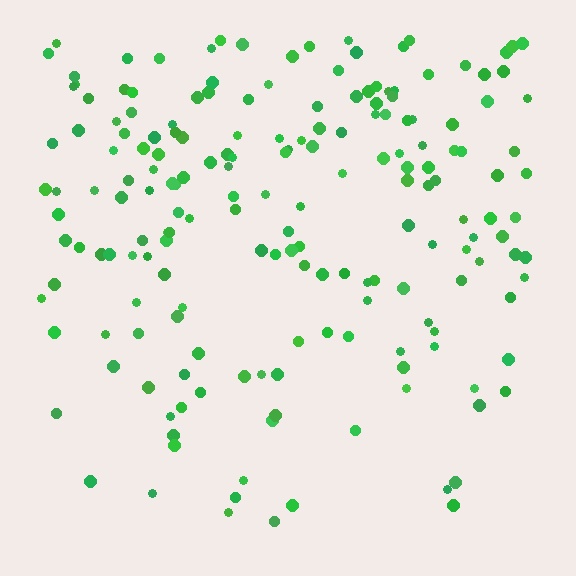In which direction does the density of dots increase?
From bottom to top, with the top side densest.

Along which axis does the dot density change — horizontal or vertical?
Vertical.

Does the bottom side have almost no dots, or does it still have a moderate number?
Still a moderate number, just noticeably fewer than the top.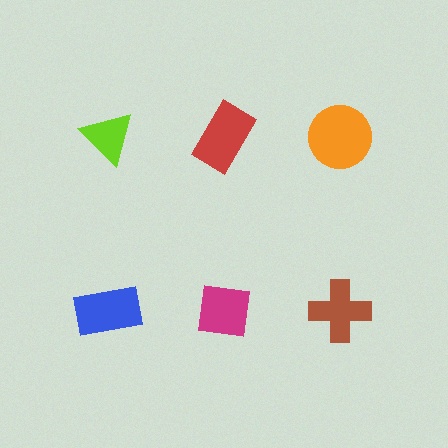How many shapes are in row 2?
3 shapes.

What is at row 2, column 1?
A blue rectangle.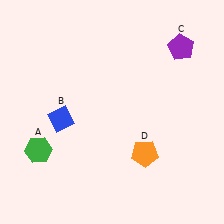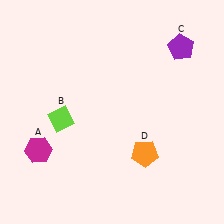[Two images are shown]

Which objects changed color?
A changed from green to magenta. B changed from blue to lime.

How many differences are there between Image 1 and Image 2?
There are 2 differences between the two images.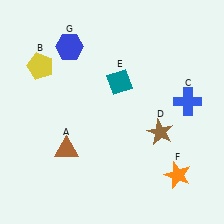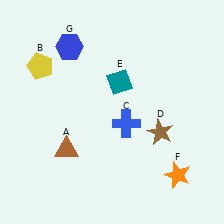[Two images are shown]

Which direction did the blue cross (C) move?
The blue cross (C) moved left.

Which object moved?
The blue cross (C) moved left.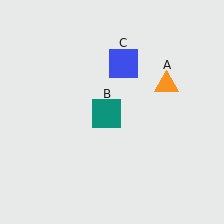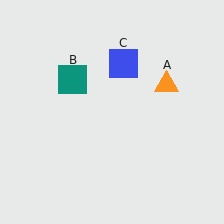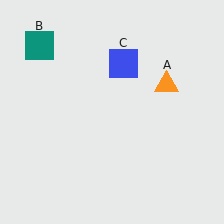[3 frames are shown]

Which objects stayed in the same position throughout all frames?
Orange triangle (object A) and blue square (object C) remained stationary.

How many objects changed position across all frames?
1 object changed position: teal square (object B).